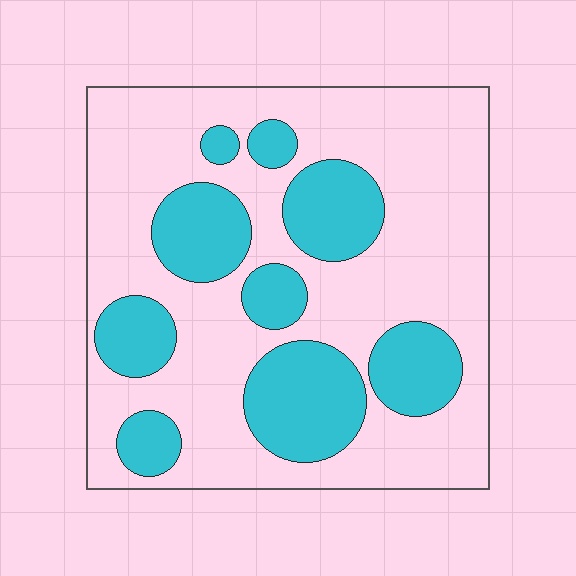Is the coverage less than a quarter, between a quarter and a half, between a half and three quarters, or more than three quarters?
Between a quarter and a half.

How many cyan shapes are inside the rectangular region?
9.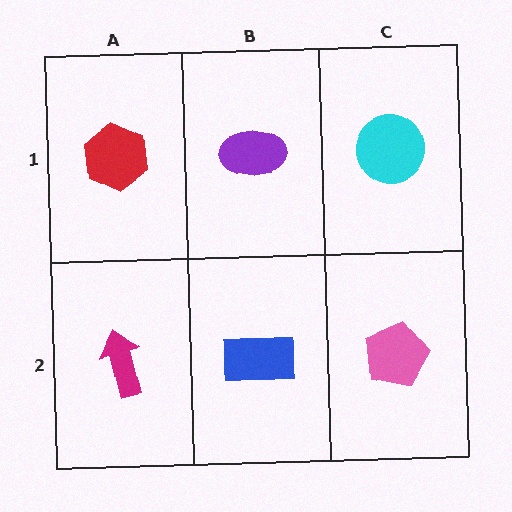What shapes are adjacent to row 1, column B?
A blue rectangle (row 2, column B), a red hexagon (row 1, column A), a cyan circle (row 1, column C).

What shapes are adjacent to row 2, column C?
A cyan circle (row 1, column C), a blue rectangle (row 2, column B).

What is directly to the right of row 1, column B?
A cyan circle.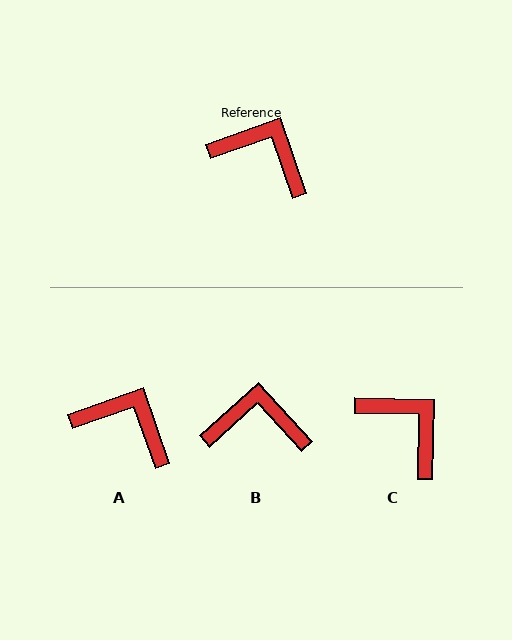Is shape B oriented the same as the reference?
No, it is off by about 23 degrees.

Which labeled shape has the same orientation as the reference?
A.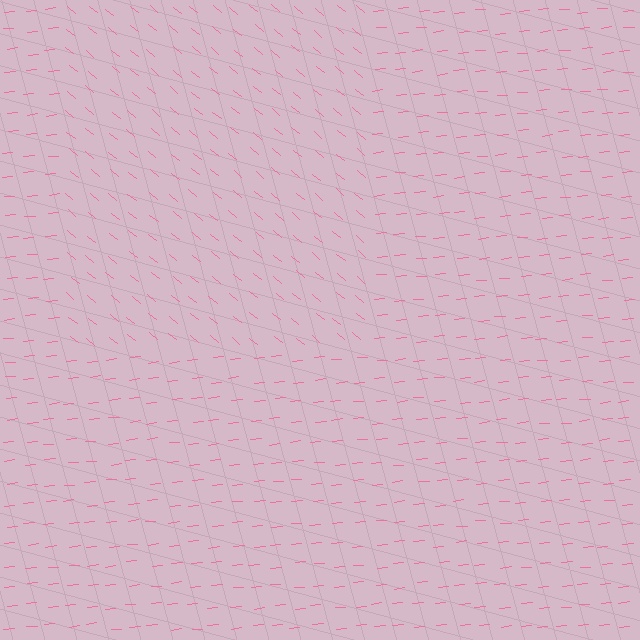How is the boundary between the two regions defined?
The boundary is defined purely by a change in line orientation (approximately 45 degrees difference). All lines are the same color and thickness.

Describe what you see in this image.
The image is filled with small pink line segments. A rectangle region in the image has lines oriented differently from the surrounding lines, creating a visible texture boundary.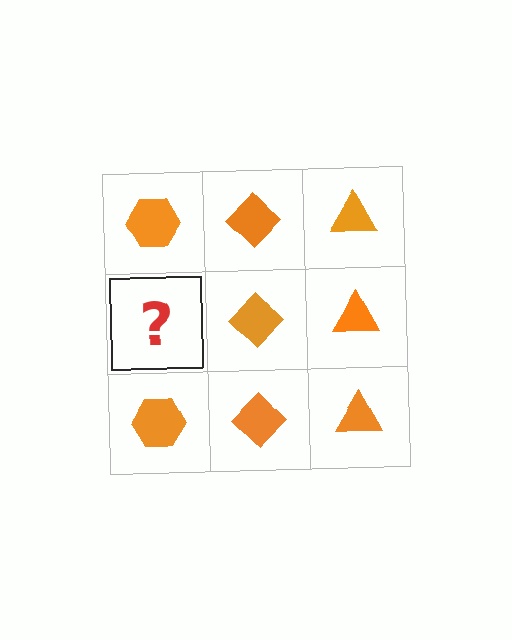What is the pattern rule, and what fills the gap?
The rule is that each column has a consistent shape. The gap should be filled with an orange hexagon.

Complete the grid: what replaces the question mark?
The question mark should be replaced with an orange hexagon.